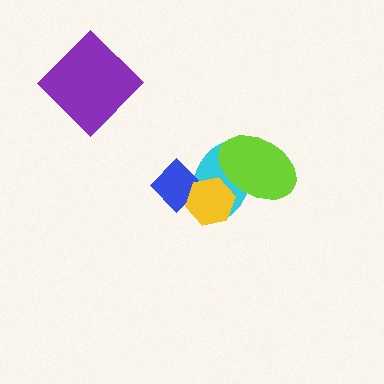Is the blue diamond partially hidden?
Yes, it is partially covered by another shape.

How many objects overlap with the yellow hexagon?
3 objects overlap with the yellow hexagon.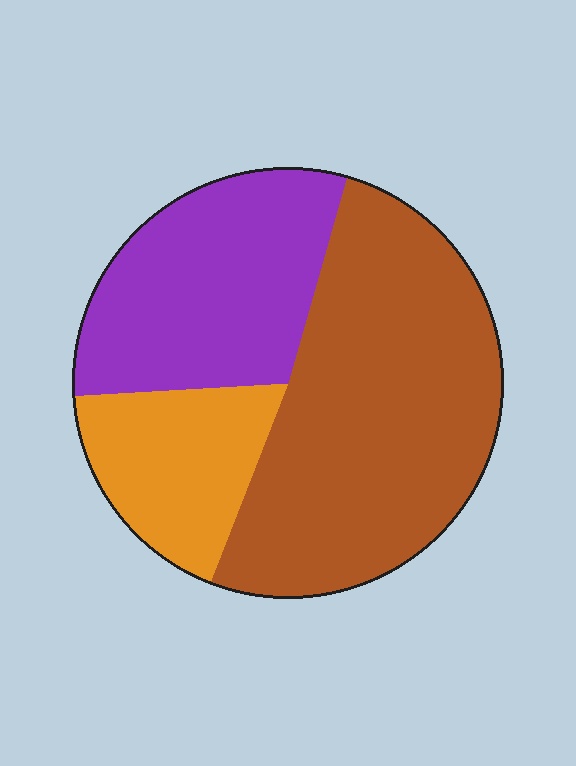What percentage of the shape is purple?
Purple covers about 30% of the shape.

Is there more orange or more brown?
Brown.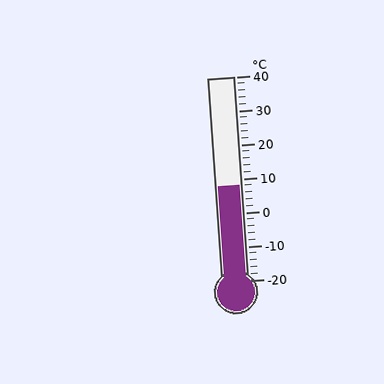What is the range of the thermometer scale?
The thermometer scale ranges from -20°C to 40°C.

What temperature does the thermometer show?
The thermometer shows approximately 8°C.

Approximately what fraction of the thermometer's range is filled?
The thermometer is filled to approximately 45% of its range.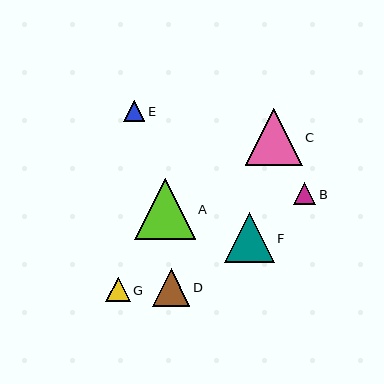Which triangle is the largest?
Triangle A is the largest with a size of approximately 60 pixels.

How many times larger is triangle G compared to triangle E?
Triangle G is approximately 1.1 times the size of triangle E.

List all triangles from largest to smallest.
From largest to smallest: A, C, F, D, G, B, E.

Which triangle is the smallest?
Triangle E is the smallest with a size of approximately 21 pixels.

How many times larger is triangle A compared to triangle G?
Triangle A is approximately 2.5 times the size of triangle G.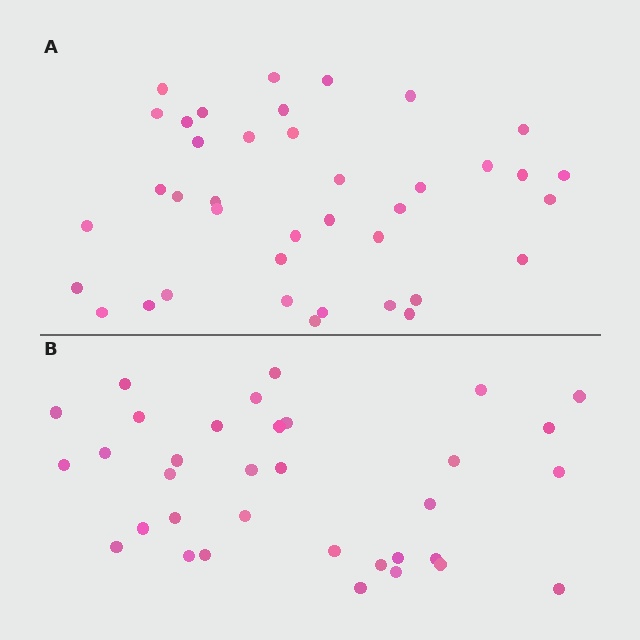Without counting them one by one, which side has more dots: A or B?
Region A (the top region) has more dots.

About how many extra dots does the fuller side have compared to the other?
Region A has about 5 more dots than region B.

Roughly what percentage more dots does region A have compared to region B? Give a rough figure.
About 15% more.